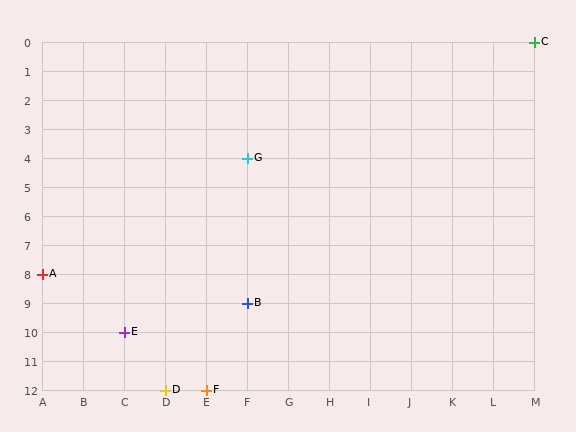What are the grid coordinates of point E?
Point E is at grid coordinates (C, 10).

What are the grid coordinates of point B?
Point B is at grid coordinates (F, 9).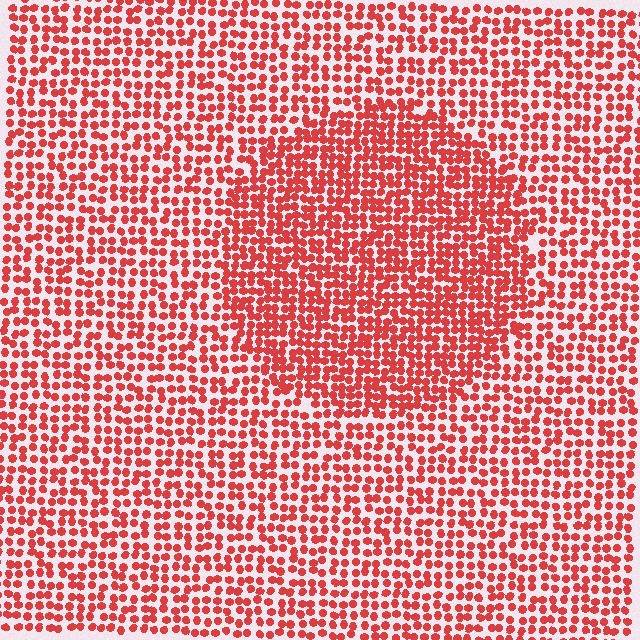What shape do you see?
I see a circle.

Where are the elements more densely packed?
The elements are more densely packed inside the circle boundary.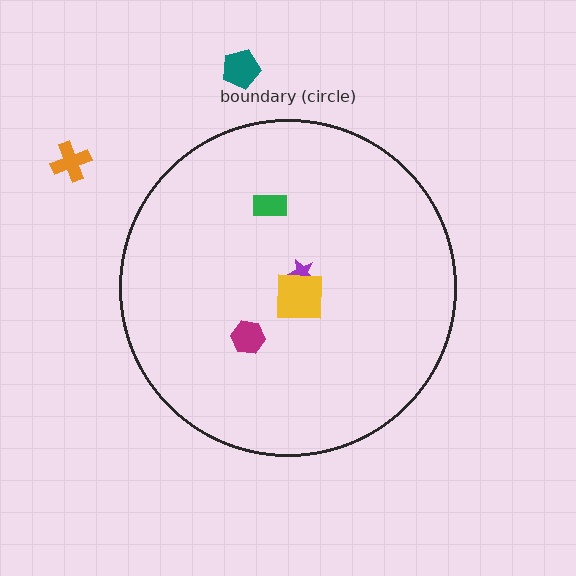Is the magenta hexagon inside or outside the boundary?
Inside.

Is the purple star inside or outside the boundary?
Inside.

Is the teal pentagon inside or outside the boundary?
Outside.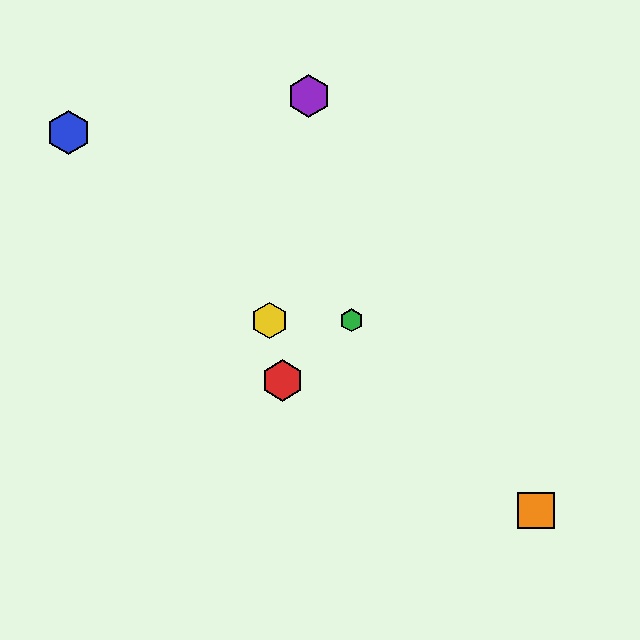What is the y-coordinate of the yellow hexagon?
The yellow hexagon is at y≈320.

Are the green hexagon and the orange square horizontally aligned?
No, the green hexagon is at y≈320 and the orange square is at y≈510.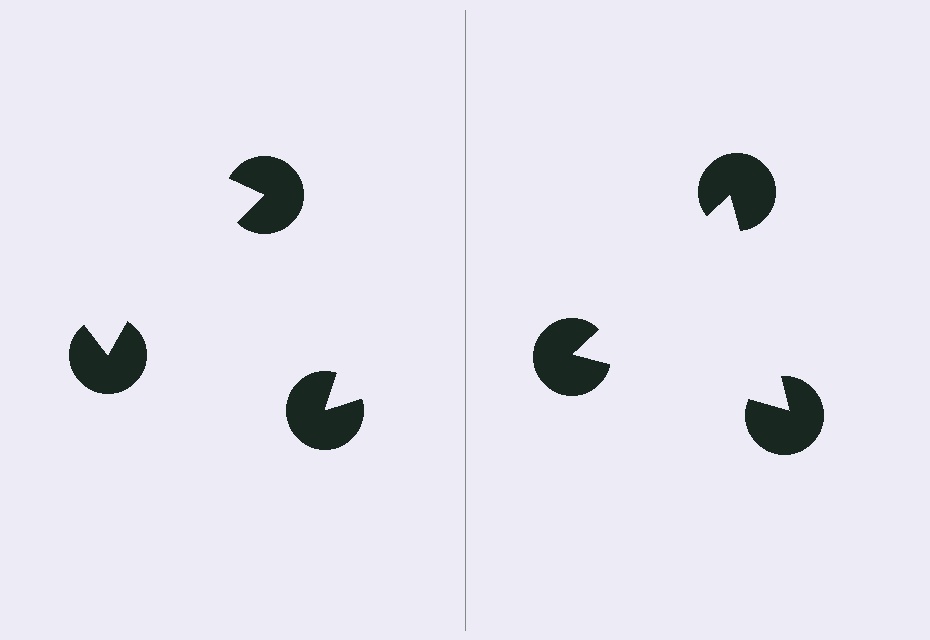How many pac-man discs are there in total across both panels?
6 — 3 on each side.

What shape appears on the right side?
An illusory triangle.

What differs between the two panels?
The pac-man discs are positioned identically on both sides; only the wedge orientations differ. On the right they align to a triangle; on the left they are misaligned.